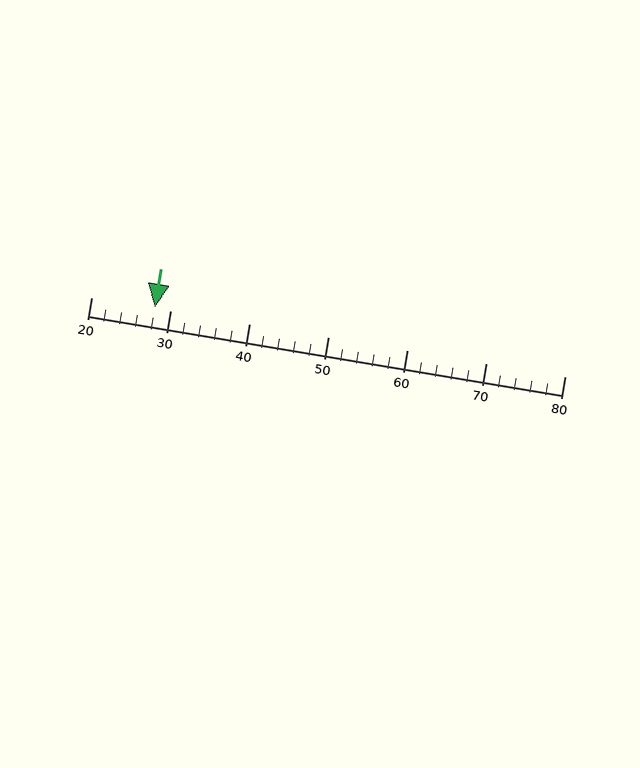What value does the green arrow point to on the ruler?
The green arrow points to approximately 28.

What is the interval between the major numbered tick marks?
The major tick marks are spaced 10 units apart.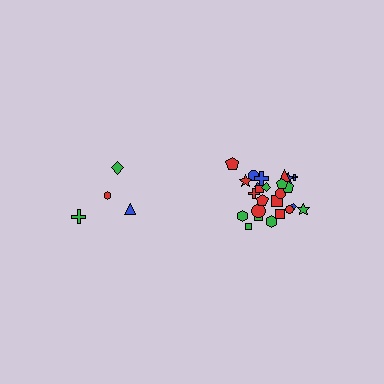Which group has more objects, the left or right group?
The right group.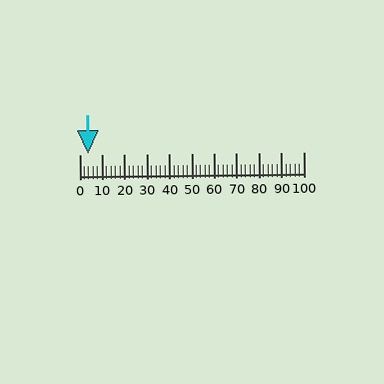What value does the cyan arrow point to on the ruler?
The cyan arrow points to approximately 4.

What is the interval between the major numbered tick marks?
The major tick marks are spaced 10 units apart.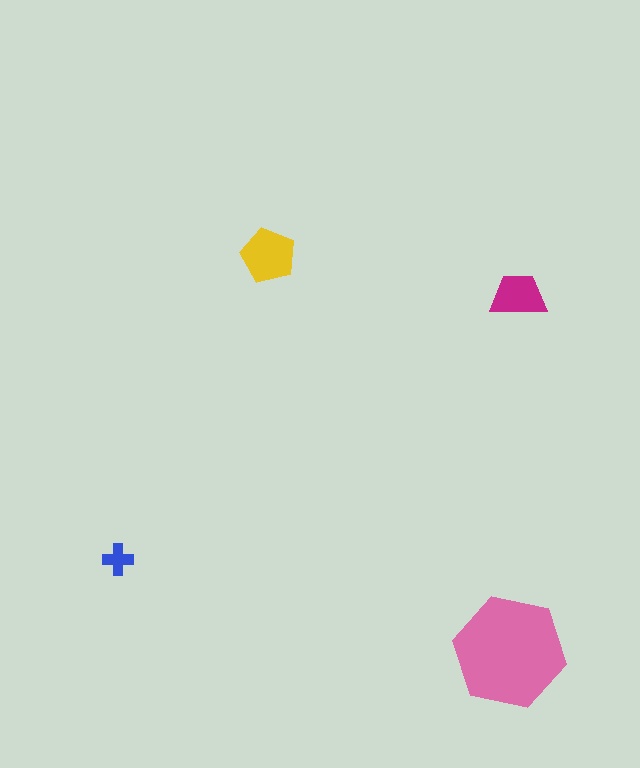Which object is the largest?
The pink hexagon.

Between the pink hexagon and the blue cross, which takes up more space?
The pink hexagon.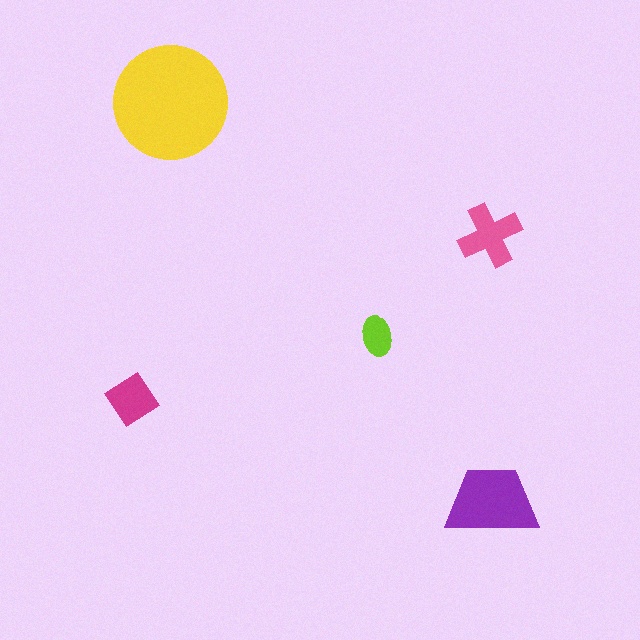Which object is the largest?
The yellow circle.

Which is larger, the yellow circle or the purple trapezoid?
The yellow circle.